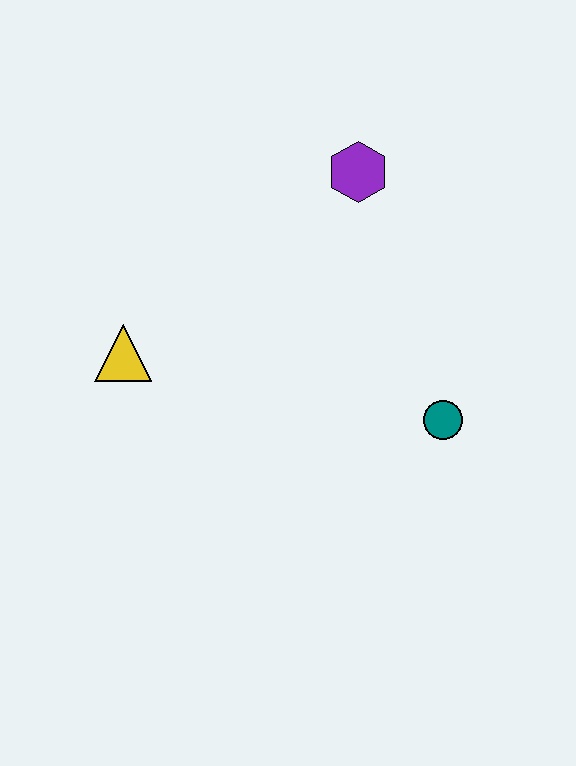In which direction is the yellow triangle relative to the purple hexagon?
The yellow triangle is to the left of the purple hexagon.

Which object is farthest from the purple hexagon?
The yellow triangle is farthest from the purple hexagon.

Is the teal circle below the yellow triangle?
Yes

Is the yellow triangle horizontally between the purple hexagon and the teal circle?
No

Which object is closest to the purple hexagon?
The teal circle is closest to the purple hexagon.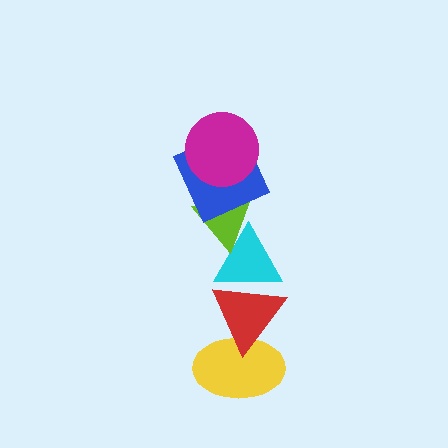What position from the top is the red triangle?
The red triangle is 5th from the top.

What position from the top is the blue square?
The blue square is 2nd from the top.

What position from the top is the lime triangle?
The lime triangle is 3rd from the top.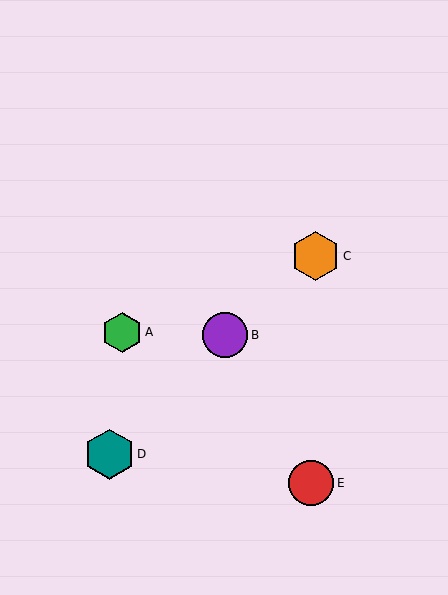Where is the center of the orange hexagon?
The center of the orange hexagon is at (315, 256).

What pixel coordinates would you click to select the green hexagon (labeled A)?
Click at (122, 332) to select the green hexagon A.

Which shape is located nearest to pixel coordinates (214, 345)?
The purple circle (labeled B) at (225, 335) is nearest to that location.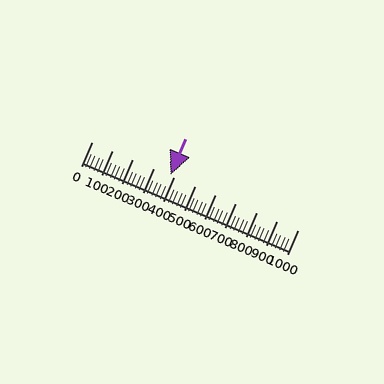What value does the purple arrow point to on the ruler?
The purple arrow points to approximately 380.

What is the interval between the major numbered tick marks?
The major tick marks are spaced 100 units apart.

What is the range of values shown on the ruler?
The ruler shows values from 0 to 1000.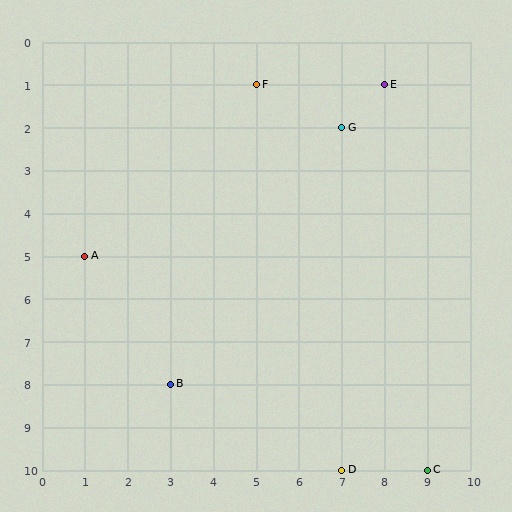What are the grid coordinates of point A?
Point A is at grid coordinates (1, 5).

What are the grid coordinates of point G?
Point G is at grid coordinates (7, 2).